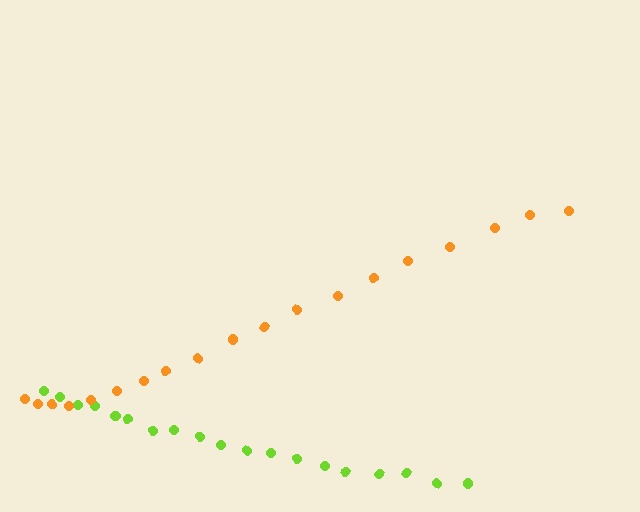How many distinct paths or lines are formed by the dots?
There are 2 distinct paths.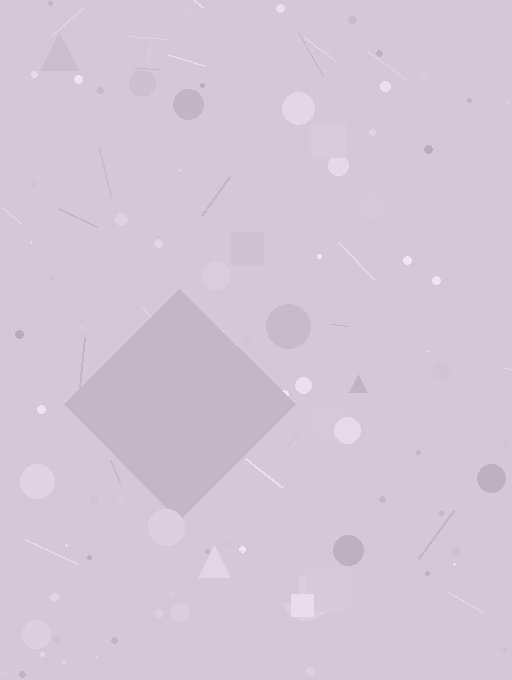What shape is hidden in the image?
A diamond is hidden in the image.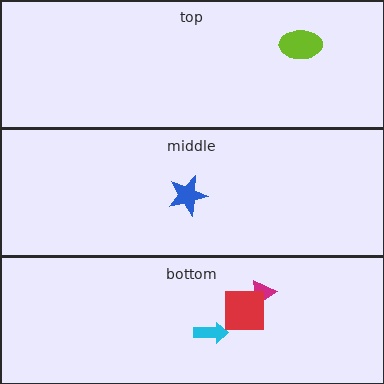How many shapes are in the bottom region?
3.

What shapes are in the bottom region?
The magenta triangle, the cyan arrow, the red square.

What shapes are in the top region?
The lime ellipse.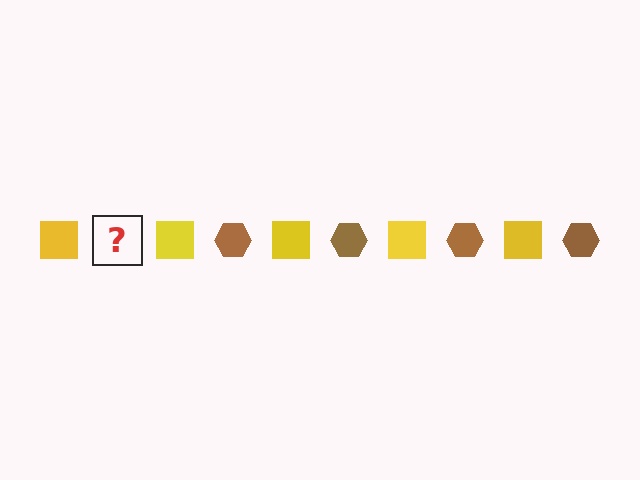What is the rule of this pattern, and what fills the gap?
The rule is that the pattern alternates between yellow square and brown hexagon. The gap should be filled with a brown hexagon.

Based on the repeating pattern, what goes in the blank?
The blank should be a brown hexagon.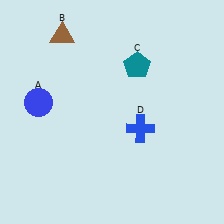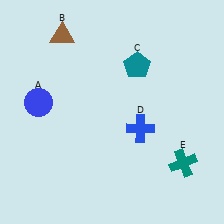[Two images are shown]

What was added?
A teal cross (E) was added in Image 2.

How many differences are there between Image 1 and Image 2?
There is 1 difference between the two images.